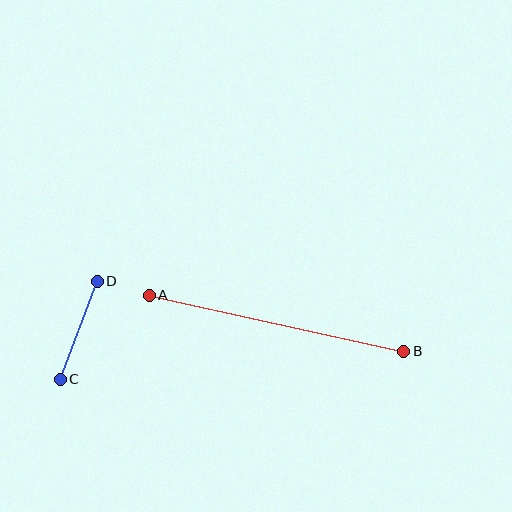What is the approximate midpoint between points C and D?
The midpoint is at approximately (79, 330) pixels.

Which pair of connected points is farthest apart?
Points A and B are farthest apart.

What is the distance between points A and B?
The distance is approximately 261 pixels.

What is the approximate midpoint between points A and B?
The midpoint is at approximately (277, 323) pixels.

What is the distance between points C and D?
The distance is approximately 105 pixels.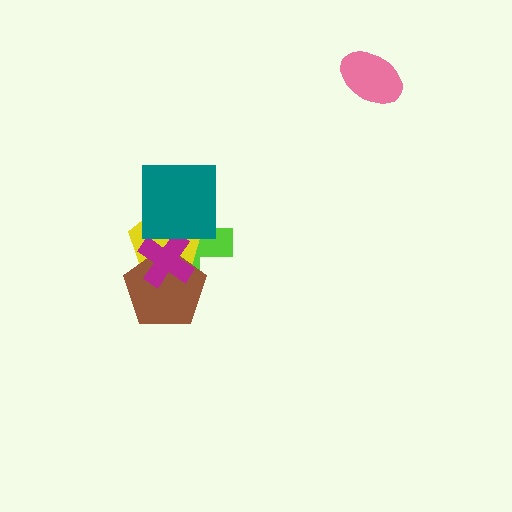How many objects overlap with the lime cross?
4 objects overlap with the lime cross.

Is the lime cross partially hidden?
Yes, it is partially covered by another shape.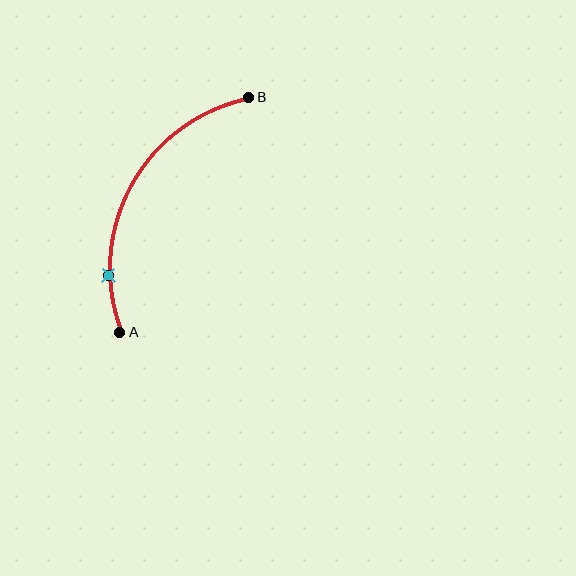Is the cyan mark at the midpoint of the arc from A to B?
No. The cyan mark lies on the arc but is closer to endpoint A. The arc midpoint would be at the point on the curve equidistant along the arc from both A and B.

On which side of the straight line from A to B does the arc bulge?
The arc bulges to the left of the straight line connecting A and B.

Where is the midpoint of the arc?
The arc midpoint is the point on the curve farthest from the straight line joining A and B. It sits to the left of that line.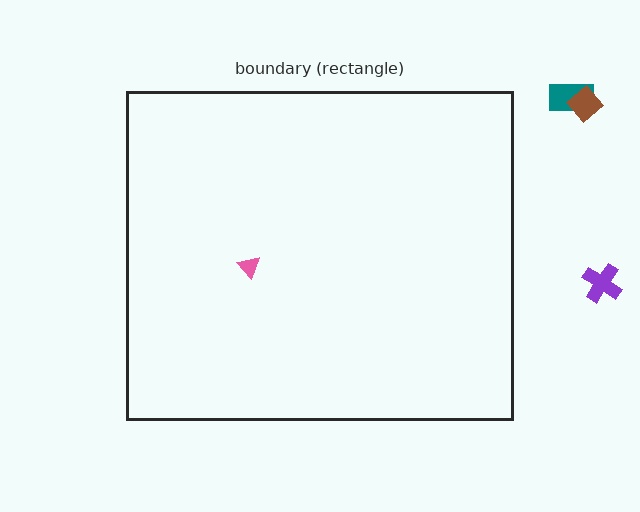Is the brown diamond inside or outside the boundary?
Outside.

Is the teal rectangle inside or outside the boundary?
Outside.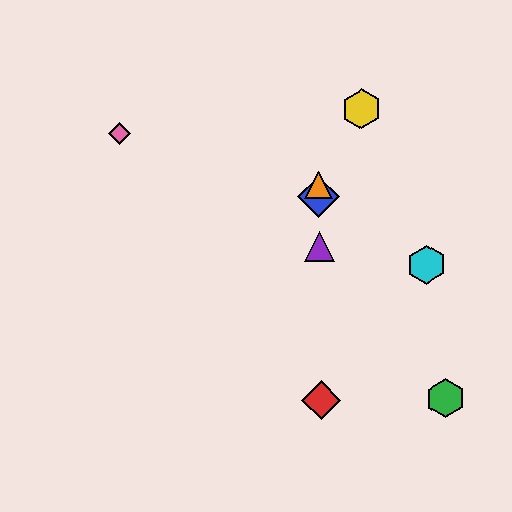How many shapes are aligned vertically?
4 shapes (the red diamond, the blue diamond, the purple triangle, the orange triangle) are aligned vertically.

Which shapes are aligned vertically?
The red diamond, the blue diamond, the purple triangle, the orange triangle are aligned vertically.